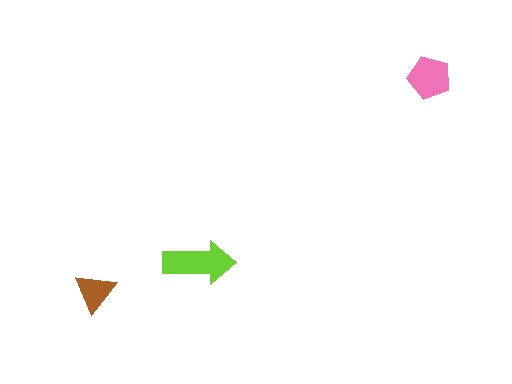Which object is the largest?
The lime arrow.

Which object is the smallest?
The brown triangle.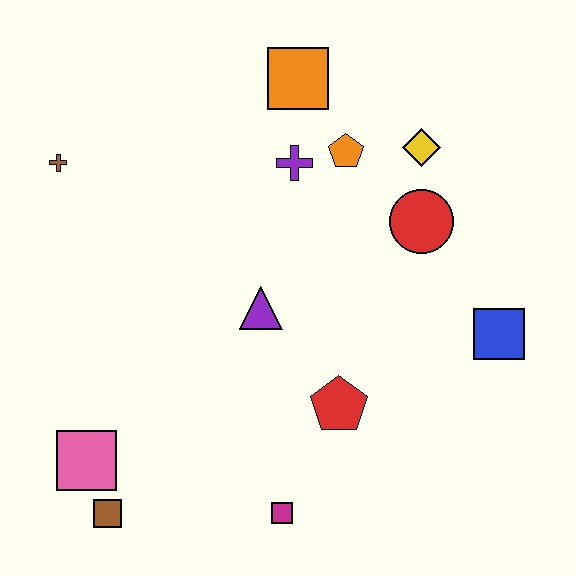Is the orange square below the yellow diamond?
No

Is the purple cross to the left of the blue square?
Yes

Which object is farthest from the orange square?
The brown square is farthest from the orange square.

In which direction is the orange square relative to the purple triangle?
The orange square is above the purple triangle.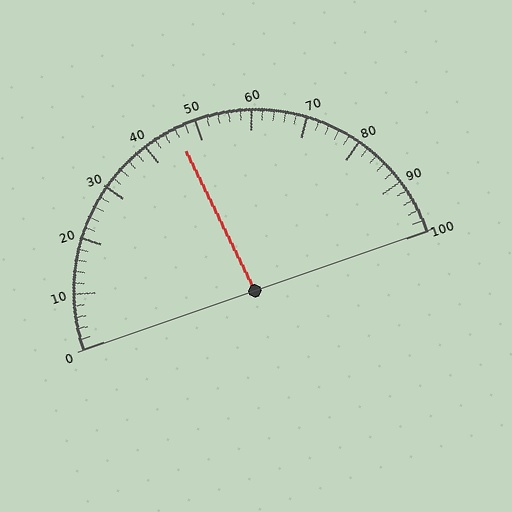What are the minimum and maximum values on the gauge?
The gauge ranges from 0 to 100.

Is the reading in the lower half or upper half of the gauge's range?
The reading is in the lower half of the range (0 to 100).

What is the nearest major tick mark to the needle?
The nearest major tick mark is 50.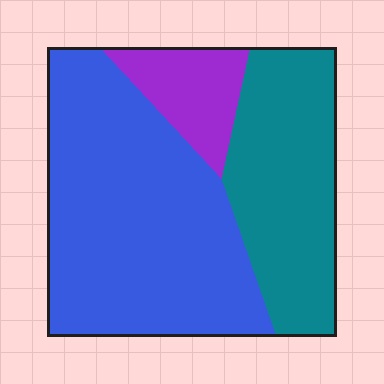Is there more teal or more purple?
Teal.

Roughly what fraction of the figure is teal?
Teal covers roughly 30% of the figure.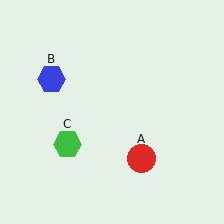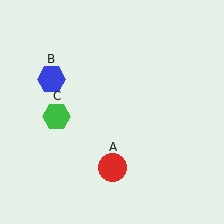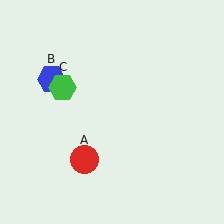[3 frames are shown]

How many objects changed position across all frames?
2 objects changed position: red circle (object A), green hexagon (object C).